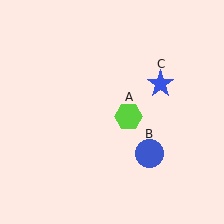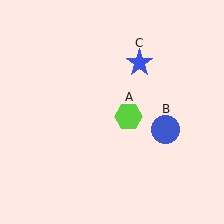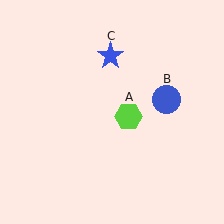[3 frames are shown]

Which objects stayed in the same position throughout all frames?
Lime hexagon (object A) remained stationary.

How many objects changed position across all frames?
2 objects changed position: blue circle (object B), blue star (object C).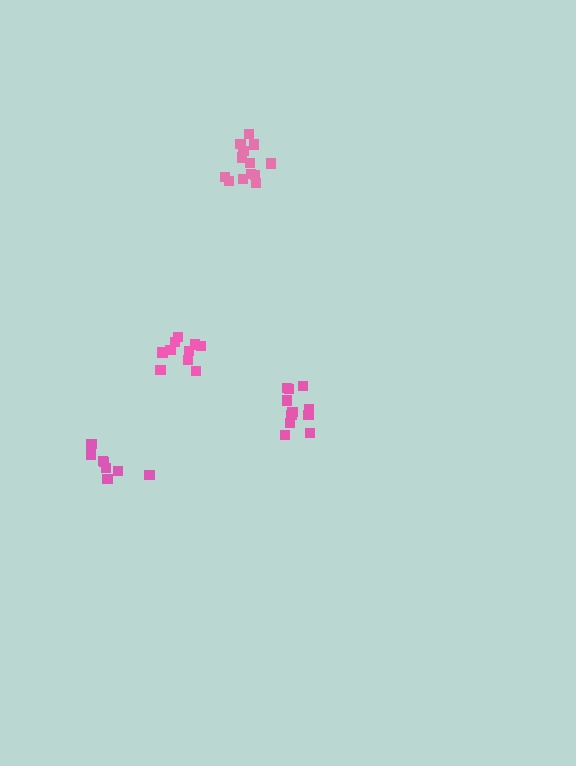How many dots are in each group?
Group 1: 10 dots, Group 2: 13 dots, Group 3: 11 dots, Group 4: 8 dots (42 total).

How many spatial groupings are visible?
There are 4 spatial groupings.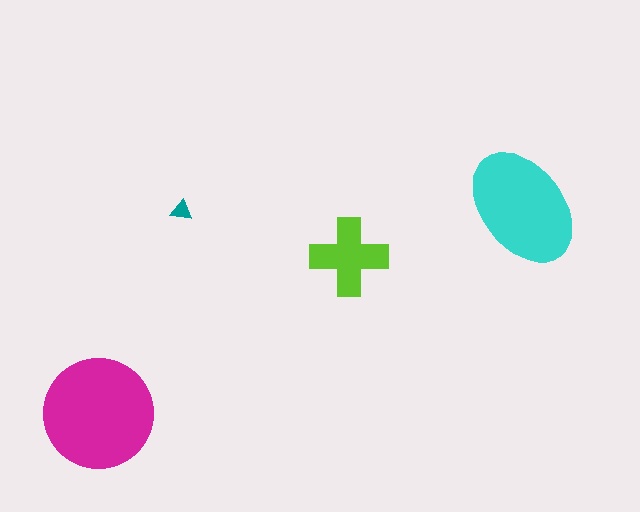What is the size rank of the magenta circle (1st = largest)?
1st.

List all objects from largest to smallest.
The magenta circle, the cyan ellipse, the lime cross, the teal triangle.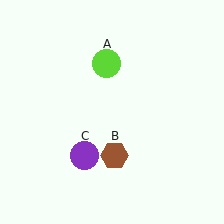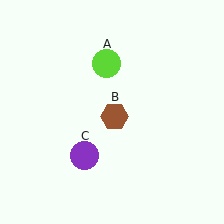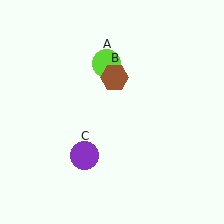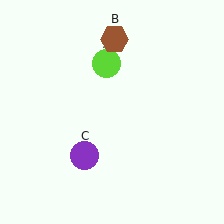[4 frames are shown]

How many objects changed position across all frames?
1 object changed position: brown hexagon (object B).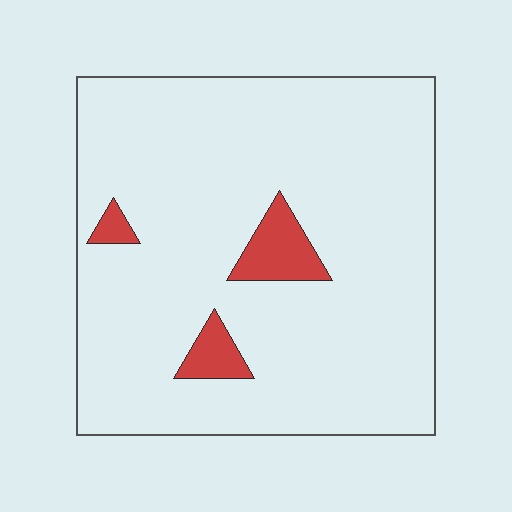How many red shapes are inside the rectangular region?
3.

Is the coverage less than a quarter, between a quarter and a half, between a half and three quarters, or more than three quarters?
Less than a quarter.